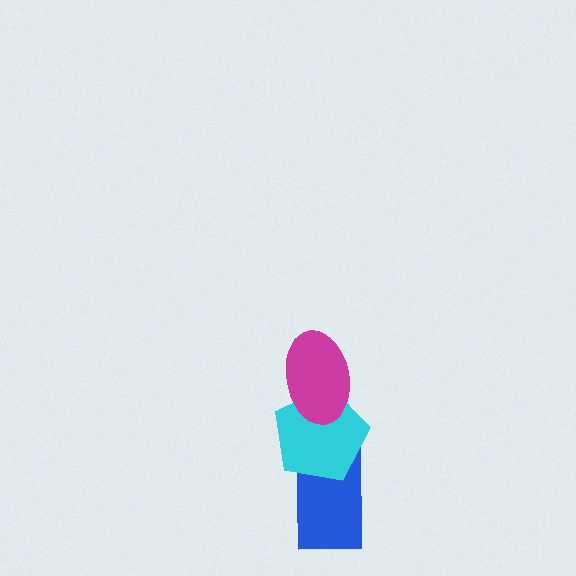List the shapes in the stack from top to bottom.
From top to bottom: the magenta ellipse, the cyan pentagon, the blue rectangle.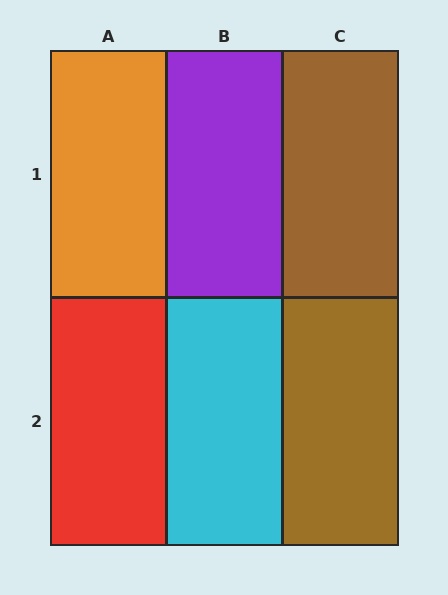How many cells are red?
1 cell is red.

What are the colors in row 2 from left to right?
Red, cyan, brown.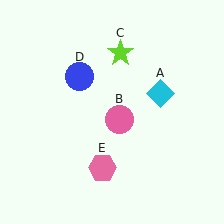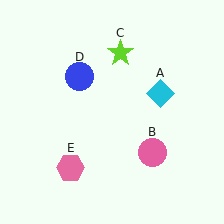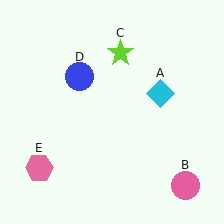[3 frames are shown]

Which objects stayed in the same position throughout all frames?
Cyan diamond (object A) and lime star (object C) and blue circle (object D) remained stationary.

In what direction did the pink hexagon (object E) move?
The pink hexagon (object E) moved left.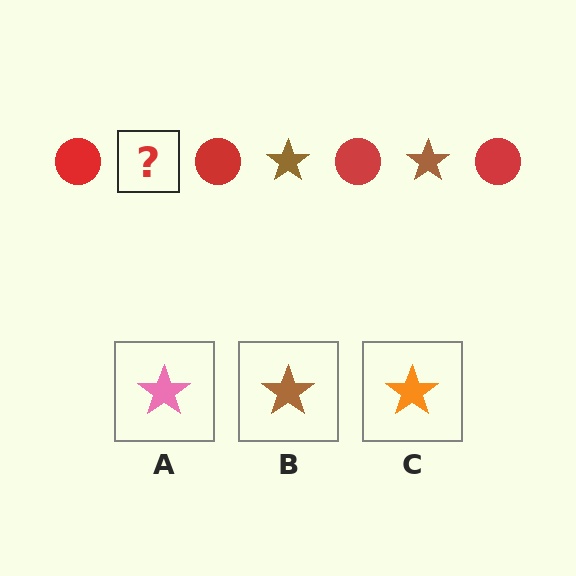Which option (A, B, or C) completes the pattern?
B.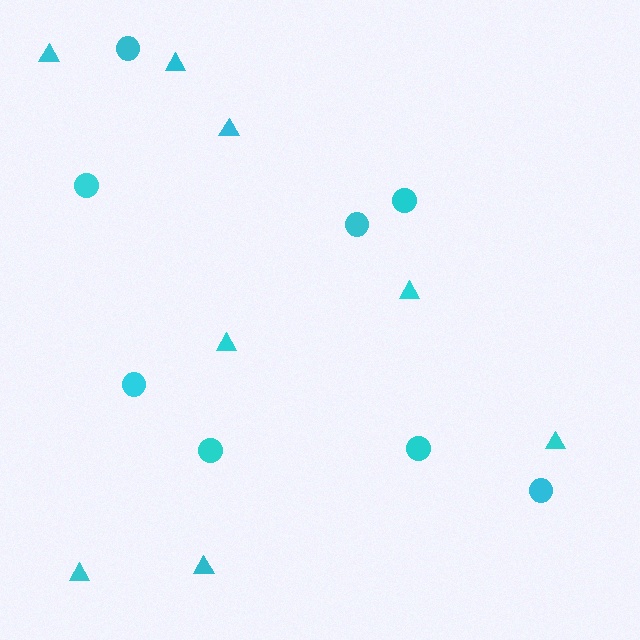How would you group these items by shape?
There are 2 groups: one group of triangles (8) and one group of circles (8).